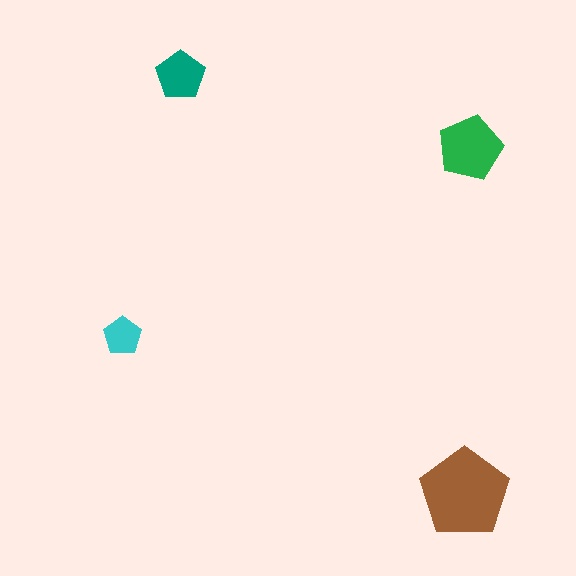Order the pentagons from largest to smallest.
the brown one, the green one, the teal one, the cyan one.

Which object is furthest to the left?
The cyan pentagon is leftmost.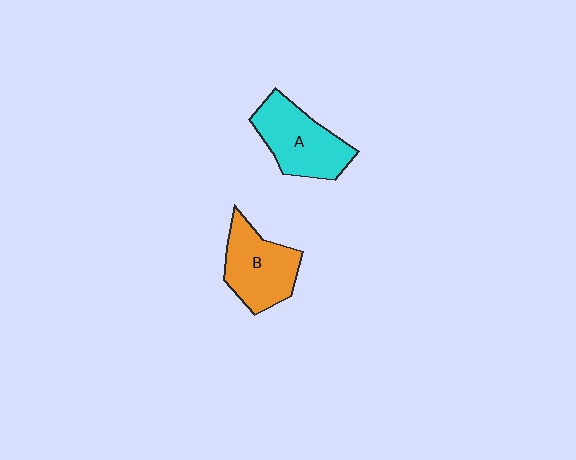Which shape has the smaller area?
Shape B (orange).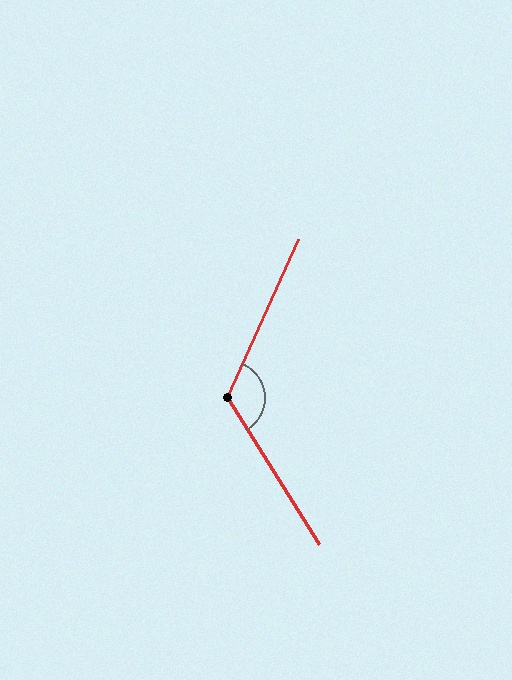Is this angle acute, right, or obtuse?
It is obtuse.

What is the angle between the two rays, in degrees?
Approximately 124 degrees.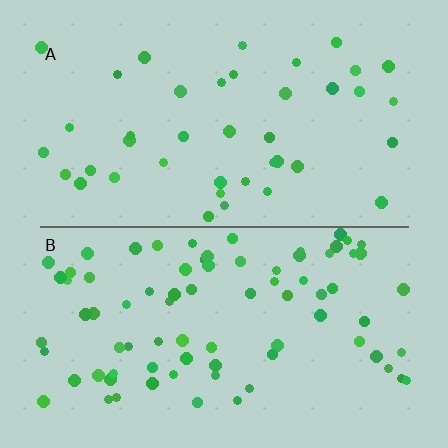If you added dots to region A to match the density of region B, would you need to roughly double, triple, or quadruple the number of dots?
Approximately double.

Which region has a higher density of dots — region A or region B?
B (the bottom).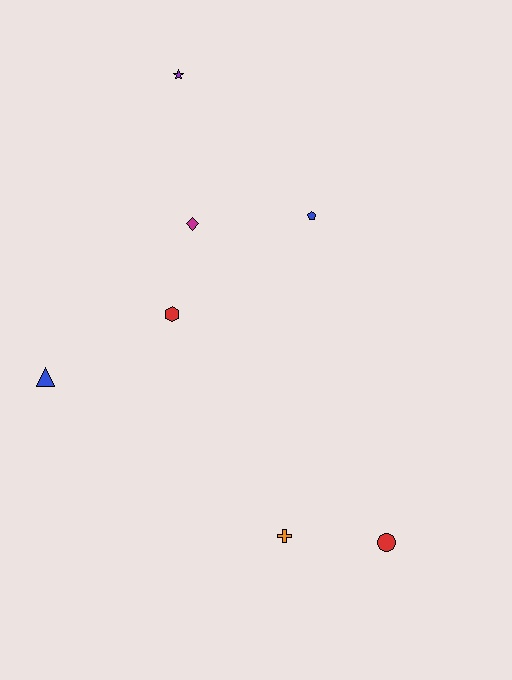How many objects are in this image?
There are 7 objects.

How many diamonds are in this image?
There is 1 diamond.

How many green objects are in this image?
There are no green objects.